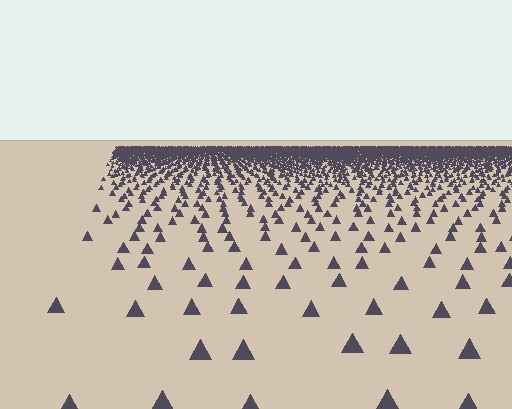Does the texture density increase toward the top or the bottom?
Density increases toward the top.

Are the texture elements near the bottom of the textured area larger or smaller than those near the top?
Larger. Near the bottom, elements are closer to the viewer and appear at a bigger on-screen size.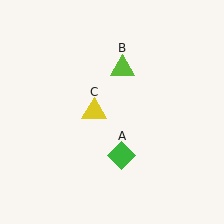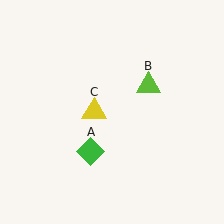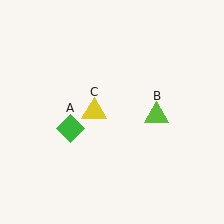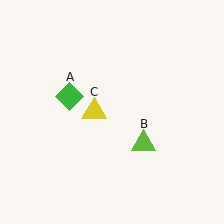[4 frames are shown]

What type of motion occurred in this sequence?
The green diamond (object A), lime triangle (object B) rotated clockwise around the center of the scene.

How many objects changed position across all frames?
2 objects changed position: green diamond (object A), lime triangle (object B).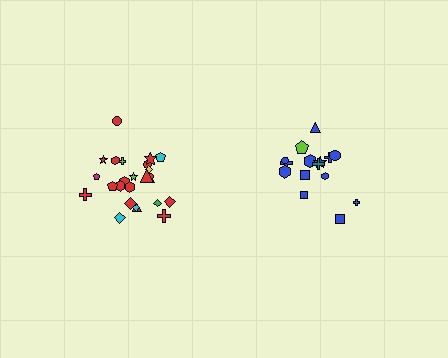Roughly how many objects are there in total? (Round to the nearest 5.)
Roughly 40 objects in total.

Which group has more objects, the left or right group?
The left group.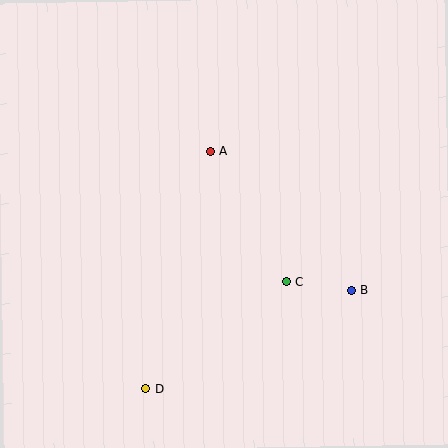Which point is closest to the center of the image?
Point A at (210, 152) is closest to the center.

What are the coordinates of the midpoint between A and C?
The midpoint between A and C is at (248, 217).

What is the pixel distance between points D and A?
The distance between D and A is 246 pixels.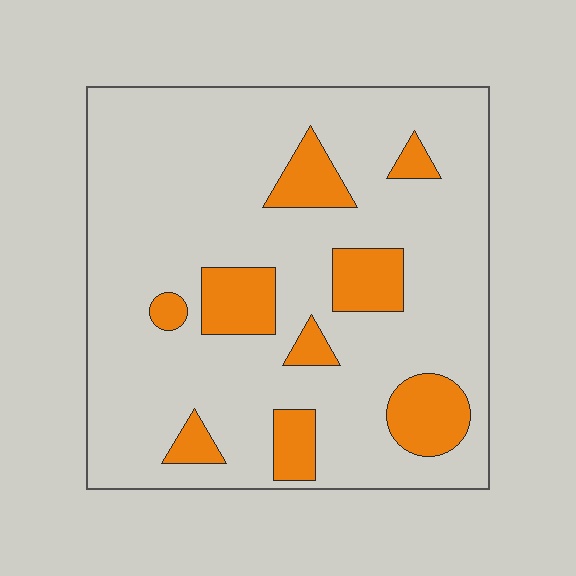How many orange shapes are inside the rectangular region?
9.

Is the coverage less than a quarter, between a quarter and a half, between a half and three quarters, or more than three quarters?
Less than a quarter.